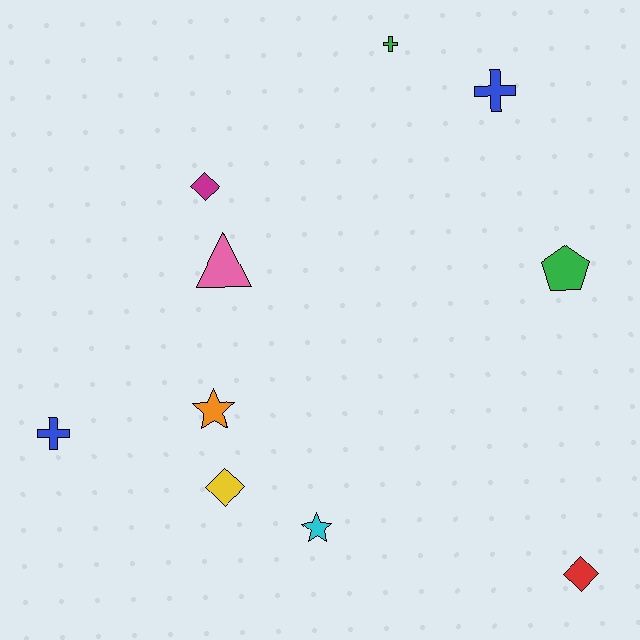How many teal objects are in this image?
There are no teal objects.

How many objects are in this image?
There are 10 objects.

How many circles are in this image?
There are no circles.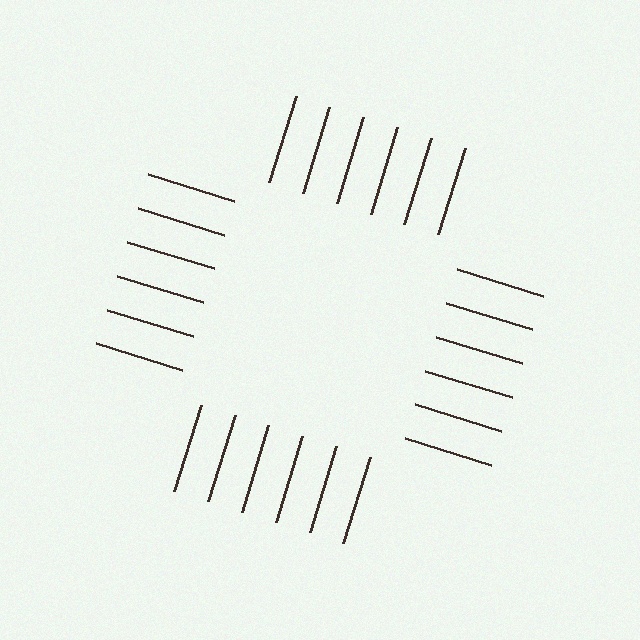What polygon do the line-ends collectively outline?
An illusory square — the line segments terminate on its edges but no continuous stroke is drawn.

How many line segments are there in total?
24 — 6 along each of the 4 edges.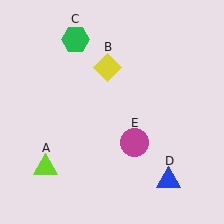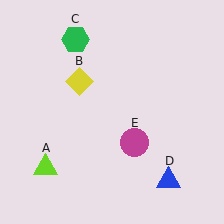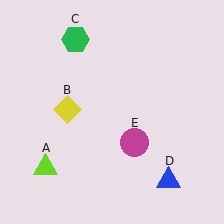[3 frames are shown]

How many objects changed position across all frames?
1 object changed position: yellow diamond (object B).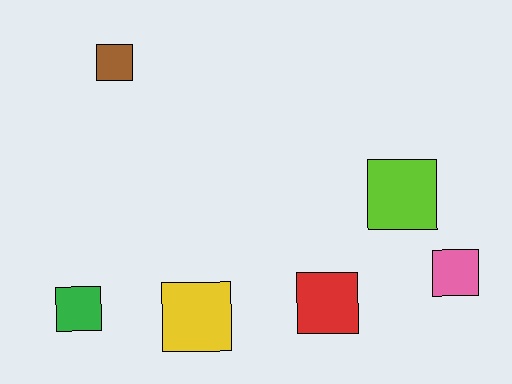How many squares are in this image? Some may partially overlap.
There are 6 squares.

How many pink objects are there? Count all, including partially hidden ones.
There is 1 pink object.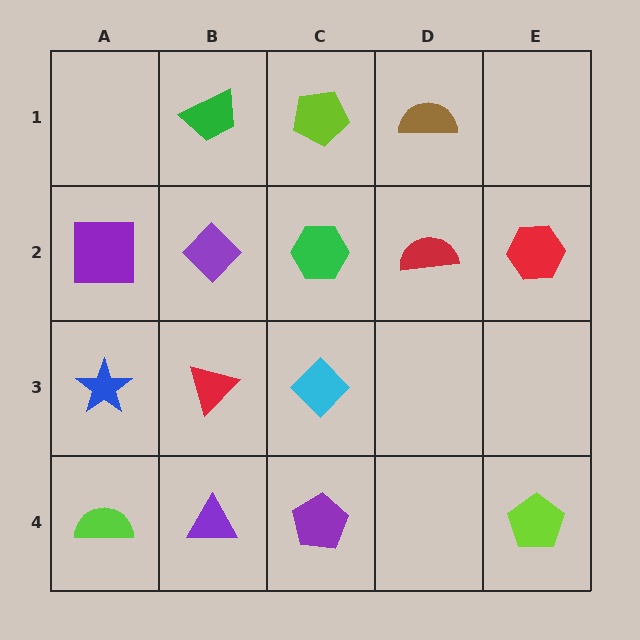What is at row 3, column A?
A blue star.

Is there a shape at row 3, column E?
No, that cell is empty.